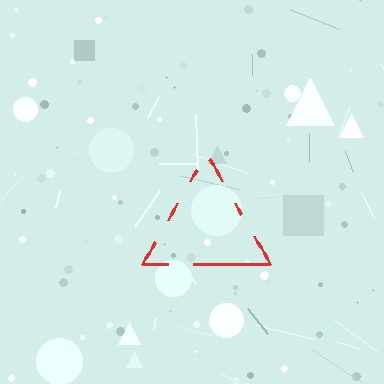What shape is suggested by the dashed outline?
The dashed outline suggests a triangle.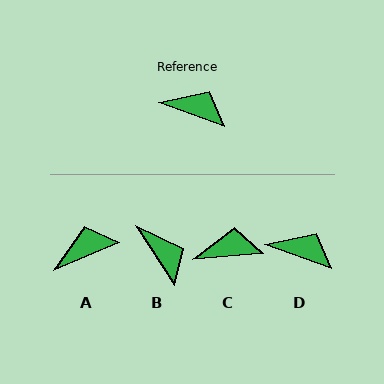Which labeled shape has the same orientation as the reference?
D.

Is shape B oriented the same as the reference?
No, it is off by about 37 degrees.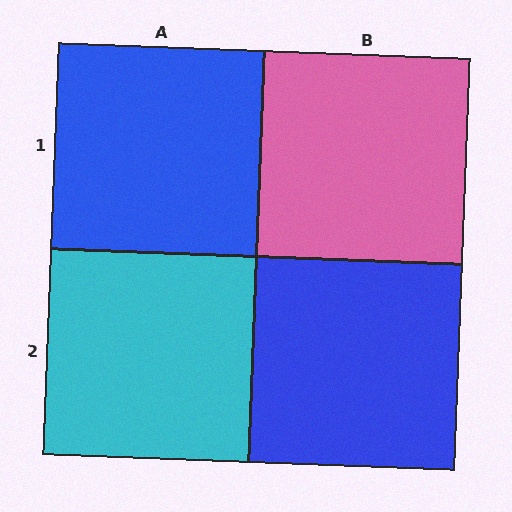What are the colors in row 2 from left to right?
Cyan, blue.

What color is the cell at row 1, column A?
Blue.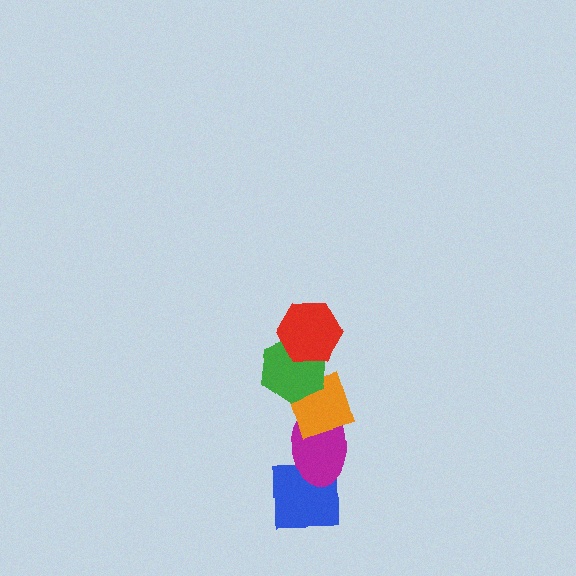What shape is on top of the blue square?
The magenta ellipse is on top of the blue square.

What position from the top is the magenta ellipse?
The magenta ellipse is 4th from the top.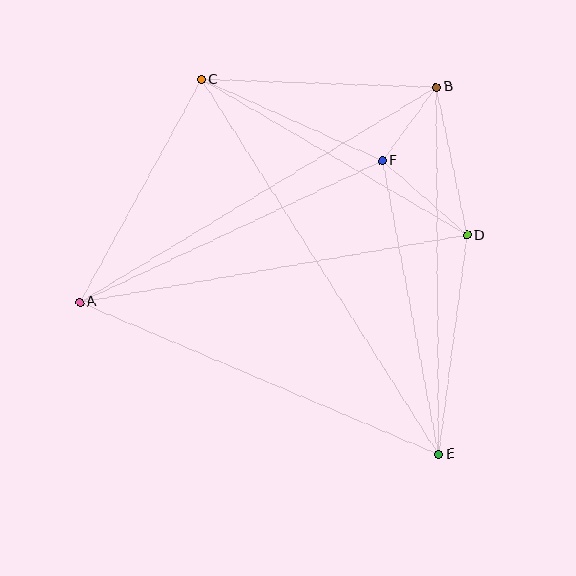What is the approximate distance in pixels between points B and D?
The distance between B and D is approximately 151 pixels.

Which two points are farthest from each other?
Points C and E are farthest from each other.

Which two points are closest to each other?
Points B and F are closest to each other.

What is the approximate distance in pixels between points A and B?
The distance between A and B is approximately 417 pixels.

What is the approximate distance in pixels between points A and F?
The distance between A and F is approximately 334 pixels.